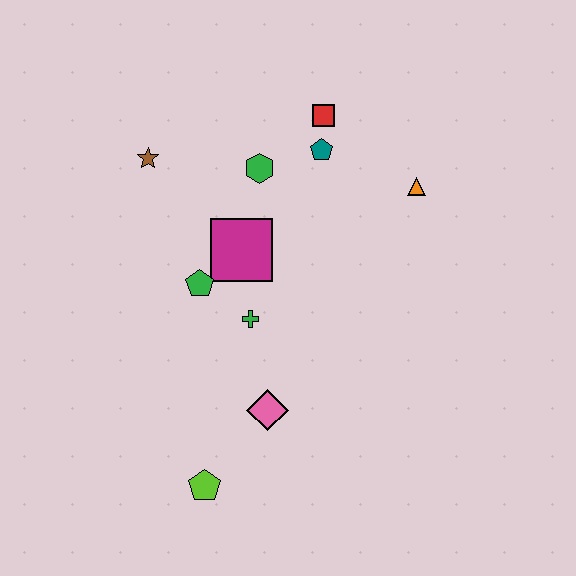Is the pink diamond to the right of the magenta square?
Yes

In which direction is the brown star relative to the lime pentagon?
The brown star is above the lime pentagon.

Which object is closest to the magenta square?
The green pentagon is closest to the magenta square.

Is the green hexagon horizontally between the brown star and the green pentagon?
No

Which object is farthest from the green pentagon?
The orange triangle is farthest from the green pentagon.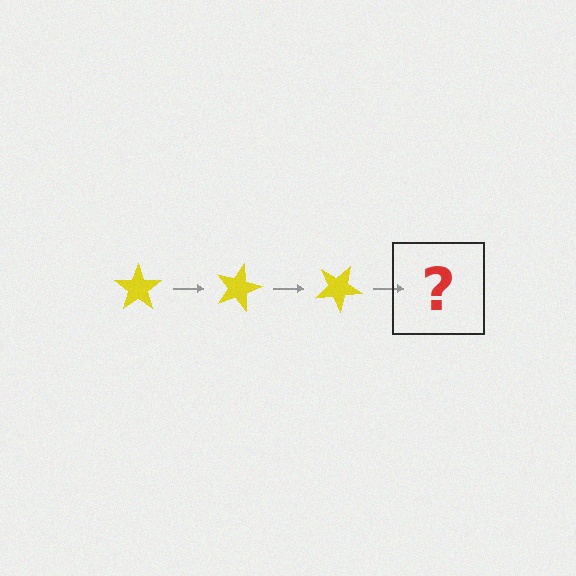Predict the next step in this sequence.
The next step is a yellow star rotated 45 degrees.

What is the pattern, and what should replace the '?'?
The pattern is that the star rotates 15 degrees each step. The '?' should be a yellow star rotated 45 degrees.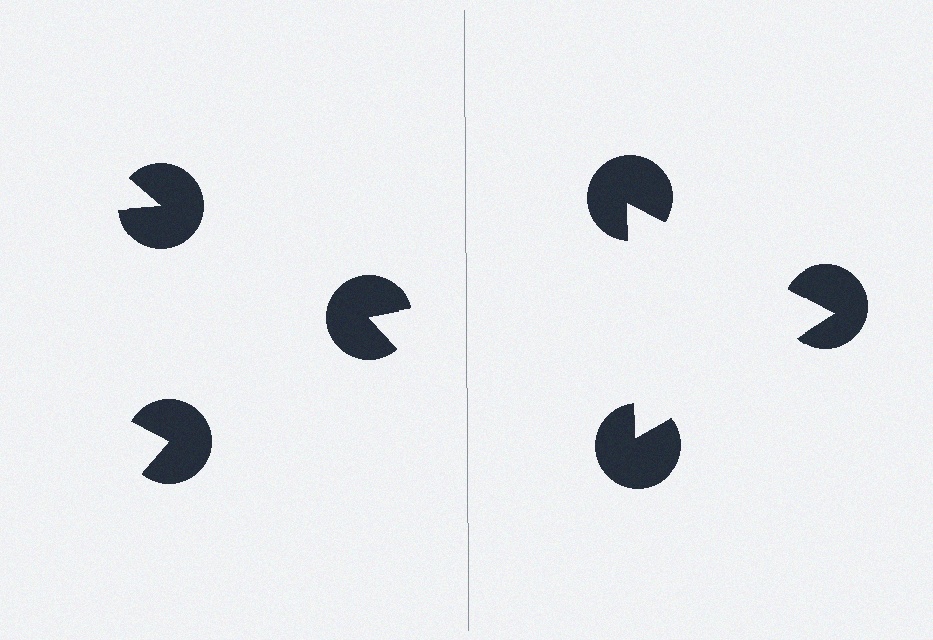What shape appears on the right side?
An illusory triangle.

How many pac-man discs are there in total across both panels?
6 — 3 on each side.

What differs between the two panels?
The pac-man discs are positioned identically on both sides; only the wedge orientations differ. On the right they align to a triangle; on the left they are misaligned.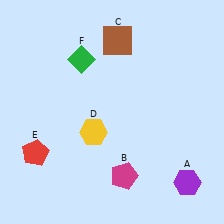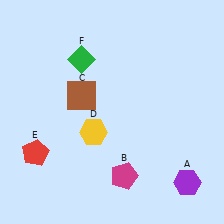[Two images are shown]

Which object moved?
The brown square (C) moved down.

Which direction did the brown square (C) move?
The brown square (C) moved down.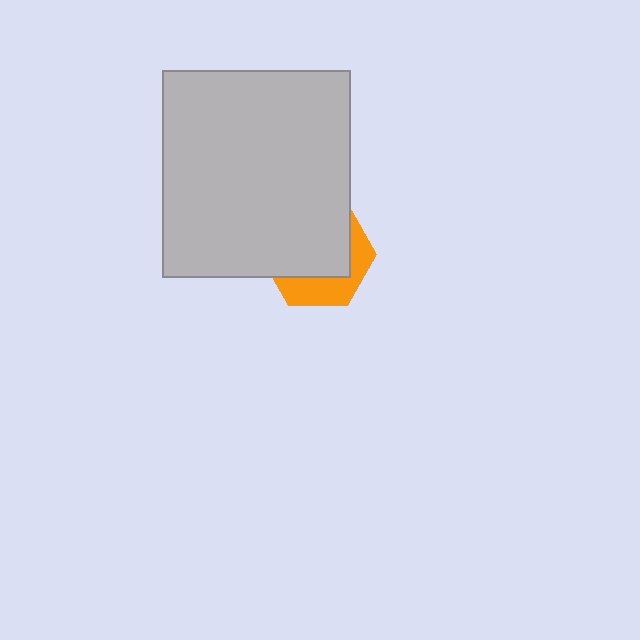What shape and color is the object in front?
The object in front is a light gray rectangle.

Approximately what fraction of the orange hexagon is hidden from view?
Roughly 66% of the orange hexagon is hidden behind the light gray rectangle.